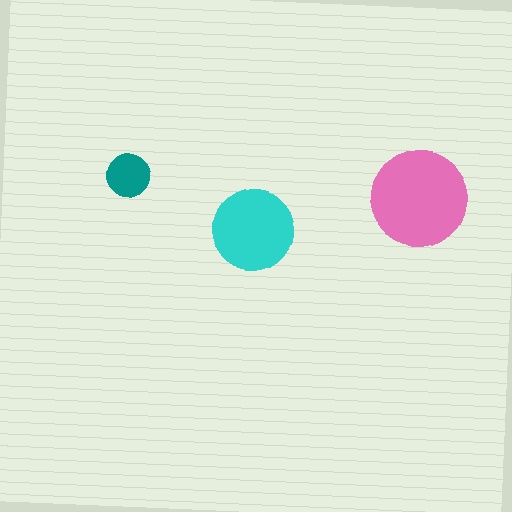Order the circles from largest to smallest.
the pink one, the cyan one, the teal one.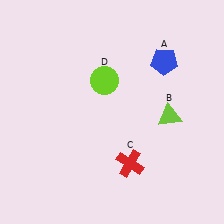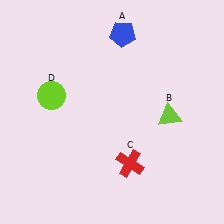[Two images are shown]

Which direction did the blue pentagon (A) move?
The blue pentagon (A) moved left.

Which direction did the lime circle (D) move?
The lime circle (D) moved left.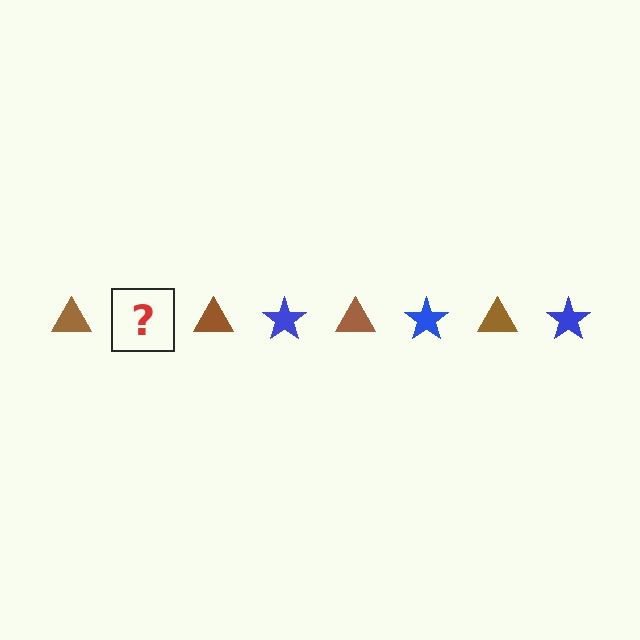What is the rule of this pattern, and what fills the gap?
The rule is that the pattern alternates between brown triangle and blue star. The gap should be filled with a blue star.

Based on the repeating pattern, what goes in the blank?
The blank should be a blue star.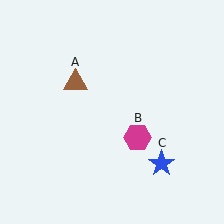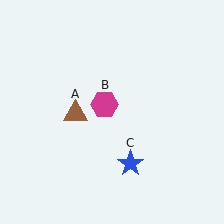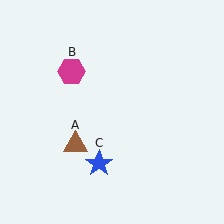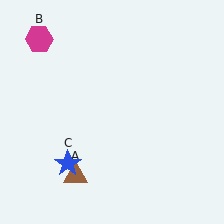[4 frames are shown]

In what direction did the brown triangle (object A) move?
The brown triangle (object A) moved down.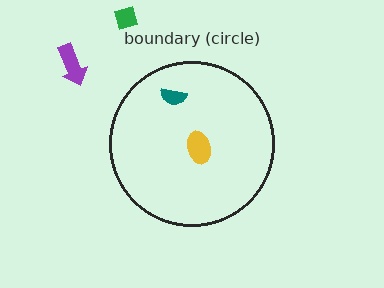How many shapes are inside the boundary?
2 inside, 2 outside.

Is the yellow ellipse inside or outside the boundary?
Inside.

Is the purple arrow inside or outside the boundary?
Outside.